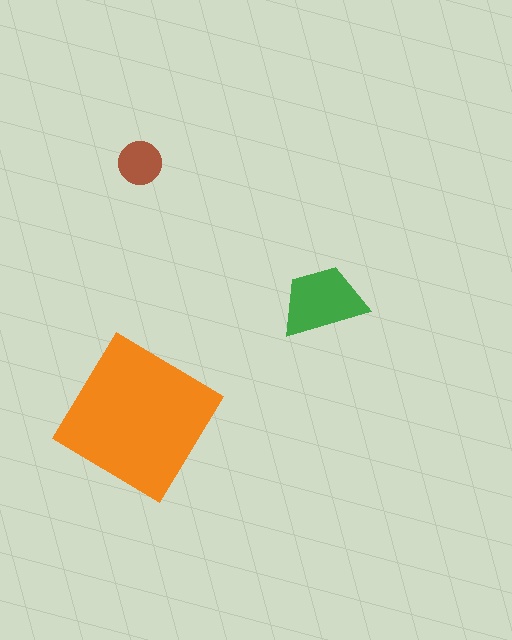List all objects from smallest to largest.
The brown circle, the green trapezoid, the orange diamond.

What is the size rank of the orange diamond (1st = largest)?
1st.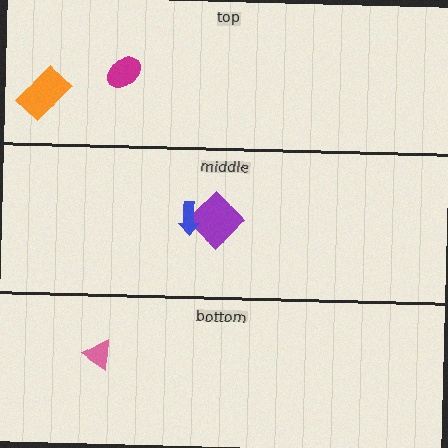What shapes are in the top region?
The orange rectangle, the magenta ellipse.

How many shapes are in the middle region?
2.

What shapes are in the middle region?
The purple diamond, the blue arrow.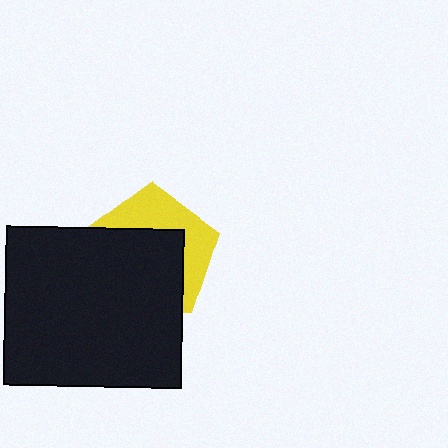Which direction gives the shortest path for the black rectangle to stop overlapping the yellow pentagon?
Moving down gives the shortest separation.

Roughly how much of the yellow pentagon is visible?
A small part of it is visible (roughly 39%).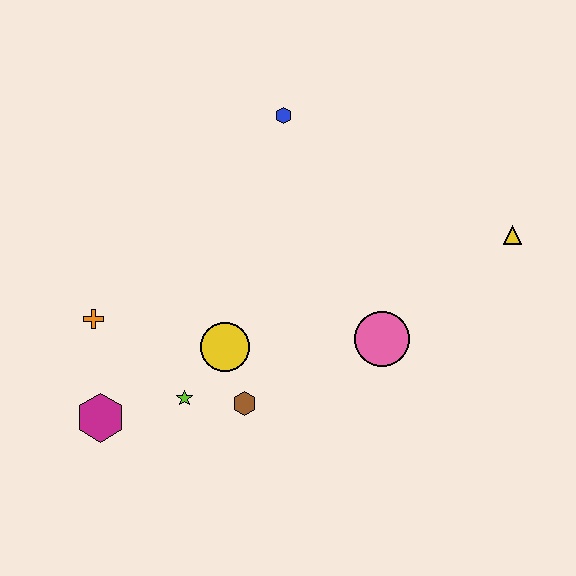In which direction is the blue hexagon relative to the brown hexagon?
The blue hexagon is above the brown hexagon.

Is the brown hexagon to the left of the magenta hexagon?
No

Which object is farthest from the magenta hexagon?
The yellow triangle is farthest from the magenta hexagon.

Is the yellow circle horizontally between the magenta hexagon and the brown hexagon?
Yes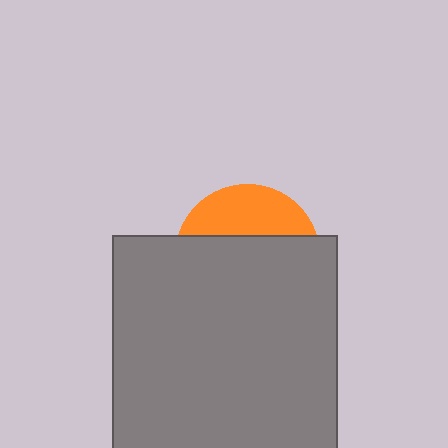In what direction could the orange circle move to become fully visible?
The orange circle could move up. That would shift it out from behind the gray square entirely.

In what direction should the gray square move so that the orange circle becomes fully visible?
The gray square should move down. That is the shortest direction to clear the overlap and leave the orange circle fully visible.